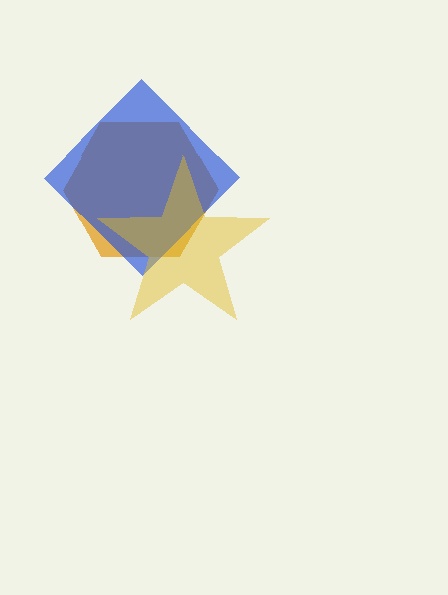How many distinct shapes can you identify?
There are 3 distinct shapes: an orange hexagon, a blue diamond, a yellow star.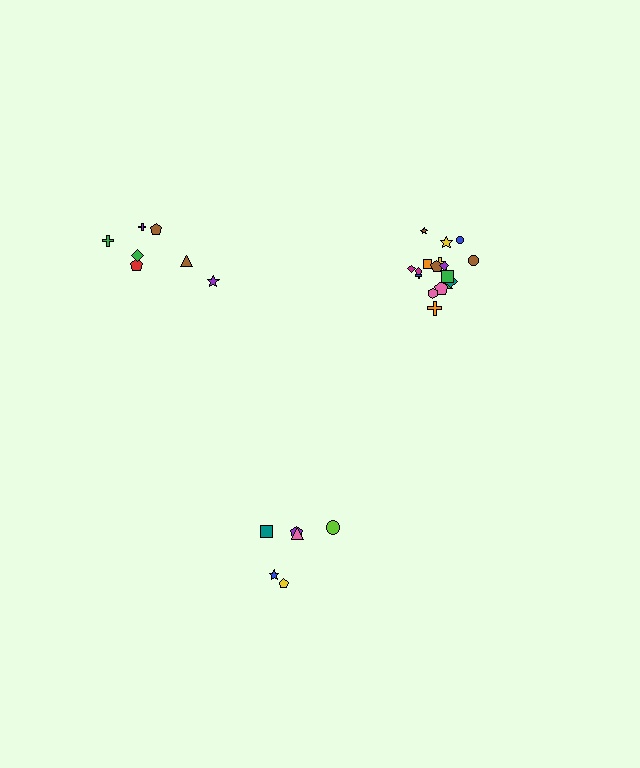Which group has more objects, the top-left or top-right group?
The top-right group.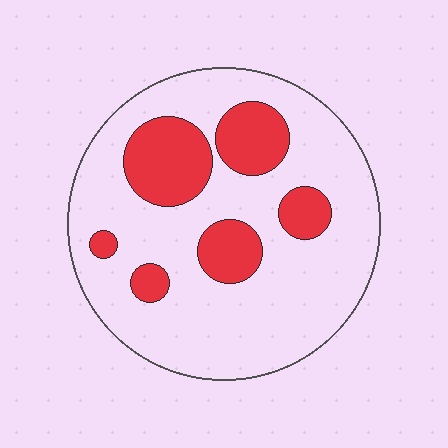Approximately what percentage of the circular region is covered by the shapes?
Approximately 25%.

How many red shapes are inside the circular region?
6.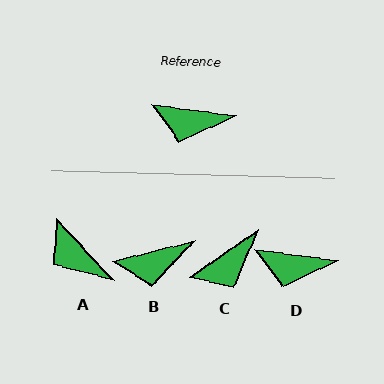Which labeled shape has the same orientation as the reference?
D.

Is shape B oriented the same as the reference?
No, it is off by about 22 degrees.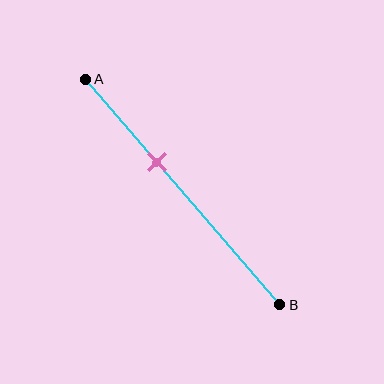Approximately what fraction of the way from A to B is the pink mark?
The pink mark is approximately 35% of the way from A to B.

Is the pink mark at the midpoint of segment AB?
No, the mark is at about 35% from A, not at the 50% midpoint.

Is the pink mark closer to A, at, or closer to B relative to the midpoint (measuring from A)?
The pink mark is closer to point A than the midpoint of segment AB.